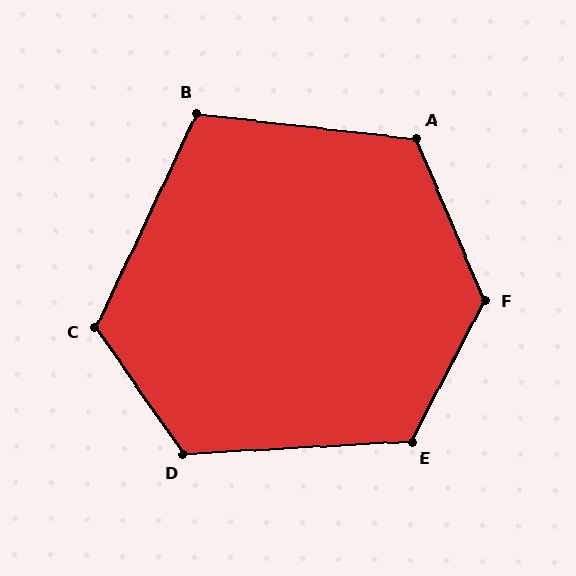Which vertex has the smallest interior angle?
B, at approximately 109 degrees.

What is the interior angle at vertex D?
Approximately 121 degrees (obtuse).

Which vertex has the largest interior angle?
F, at approximately 130 degrees.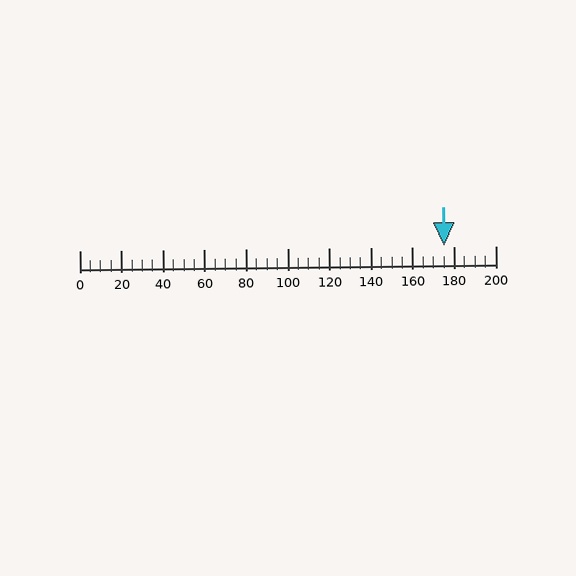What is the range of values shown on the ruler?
The ruler shows values from 0 to 200.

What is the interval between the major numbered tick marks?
The major tick marks are spaced 20 units apart.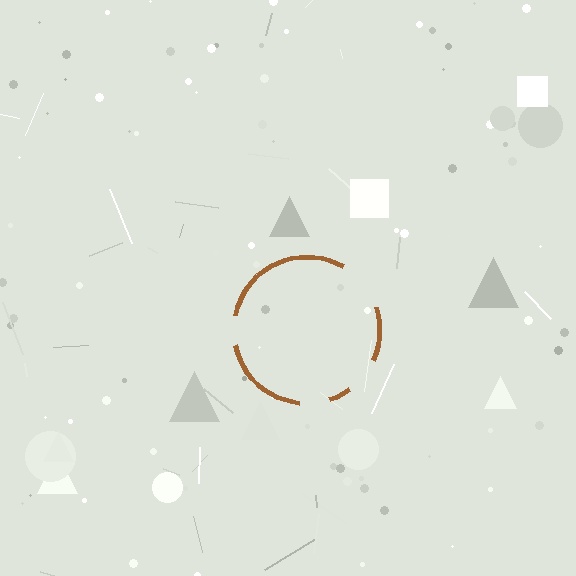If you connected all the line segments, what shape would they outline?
They would outline a circle.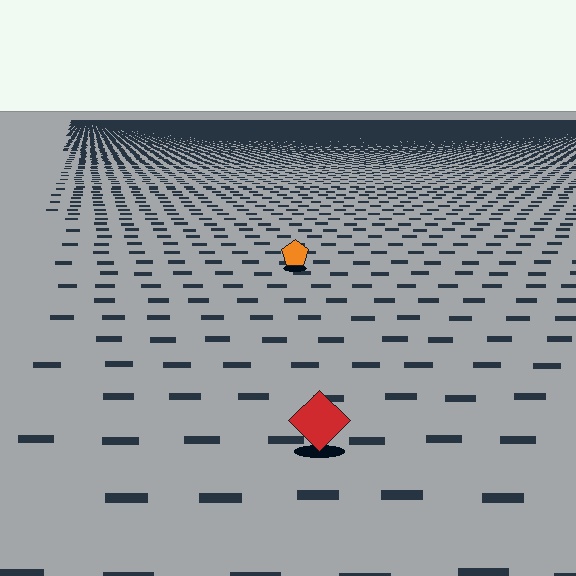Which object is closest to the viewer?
The red diamond is closest. The texture marks near it are larger and more spread out.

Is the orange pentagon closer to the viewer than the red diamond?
No. The red diamond is closer — you can tell from the texture gradient: the ground texture is coarser near it.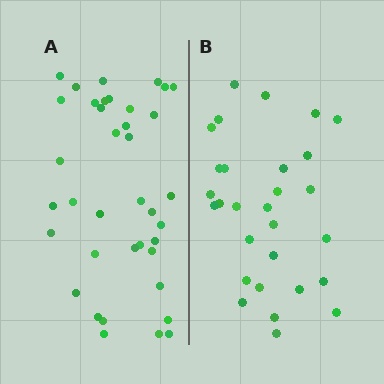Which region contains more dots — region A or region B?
Region A (the left region) has more dots.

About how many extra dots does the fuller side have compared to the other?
Region A has roughly 8 or so more dots than region B.